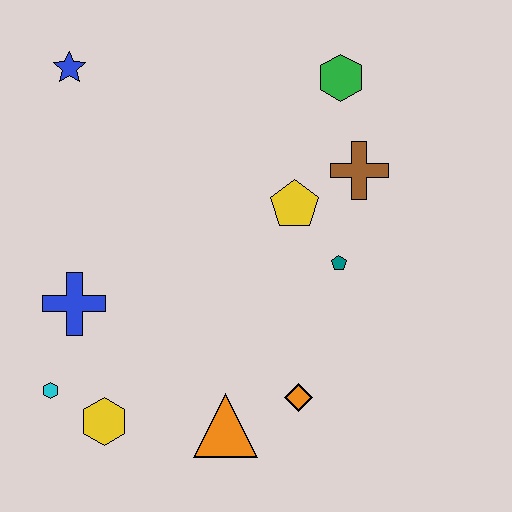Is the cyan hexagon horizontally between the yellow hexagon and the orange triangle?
No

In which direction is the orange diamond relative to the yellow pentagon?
The orange diamond is below the yellow pentagon.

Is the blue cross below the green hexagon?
Yes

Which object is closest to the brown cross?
The yellow pentagon is closest to the brown cross.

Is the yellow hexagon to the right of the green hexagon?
No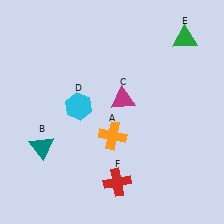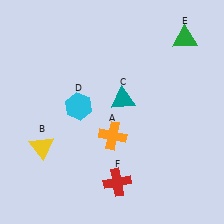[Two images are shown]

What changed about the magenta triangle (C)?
In Image 1, C is magenta. In Image 2, it changed to teal.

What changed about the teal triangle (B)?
In Image 1, B is teal. In Image 2, it changed to yellow.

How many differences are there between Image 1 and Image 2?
There are 2 differences between the two images.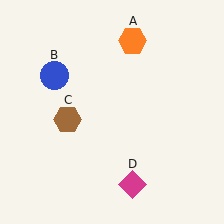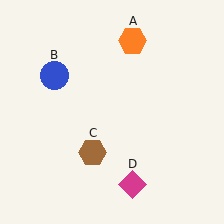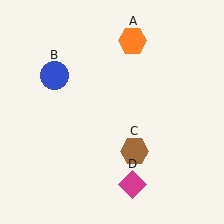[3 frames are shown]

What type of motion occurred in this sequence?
The brown hexagon (object C) rotated counterclockwise around the center of the scene.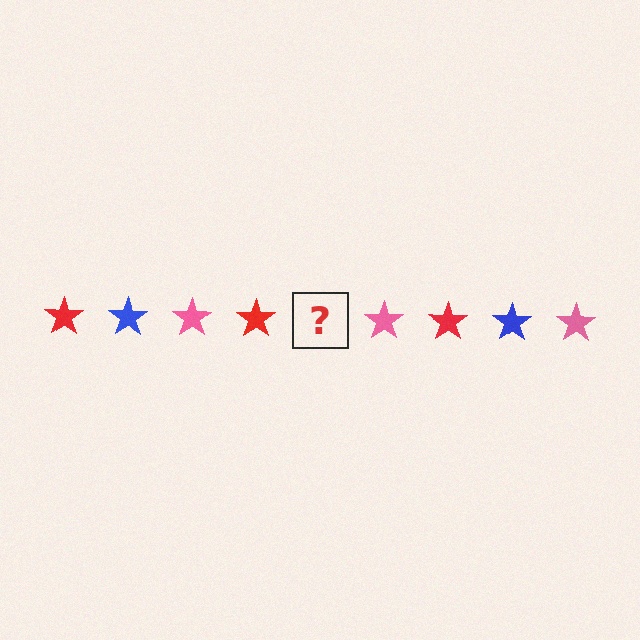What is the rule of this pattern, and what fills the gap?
The rule is that the pattern cycles through red, blue, pink stars. The gap should be filled with a blue star.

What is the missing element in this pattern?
The missing element is a blue star.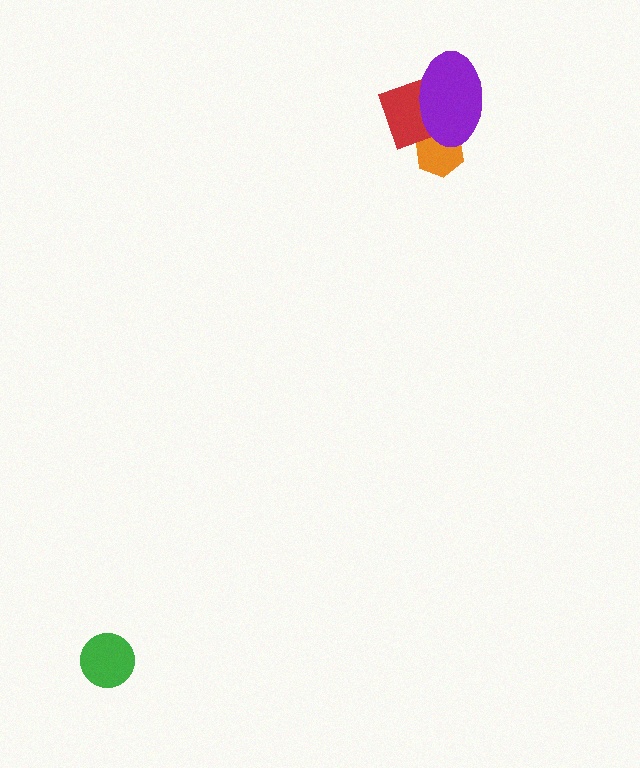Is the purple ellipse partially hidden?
No, no other shape covers it.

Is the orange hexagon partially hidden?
Yes, it is partially covered by another shape.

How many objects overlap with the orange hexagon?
2 objects overlap with the orange hexagon.